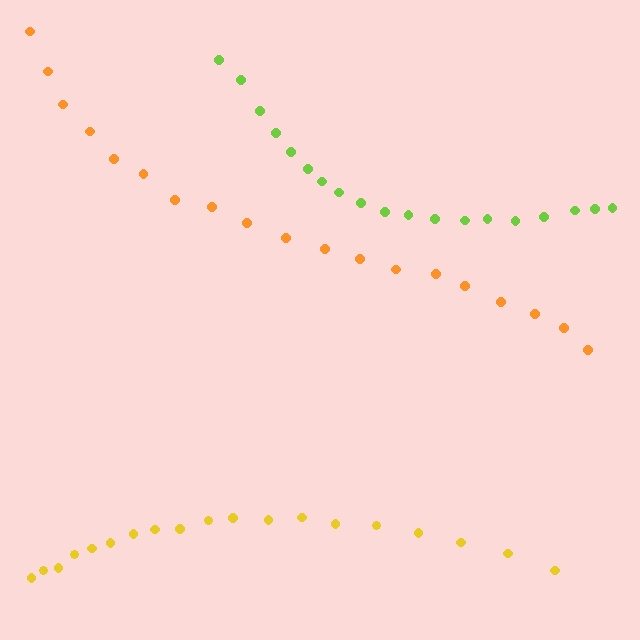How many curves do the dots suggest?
There are 3 distinct paths.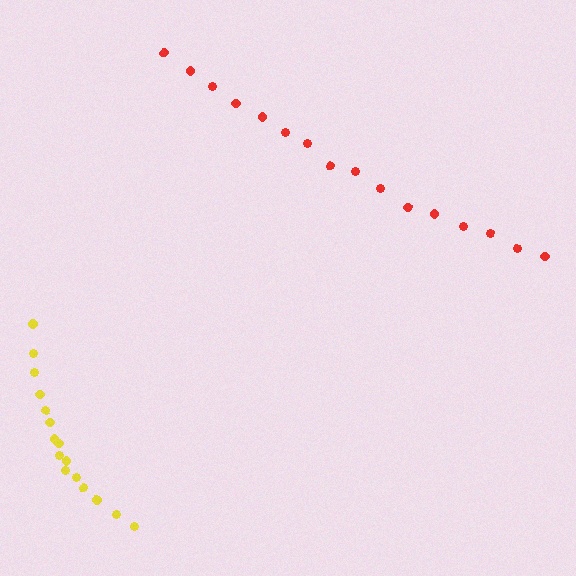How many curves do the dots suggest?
There are 2 distinct paths.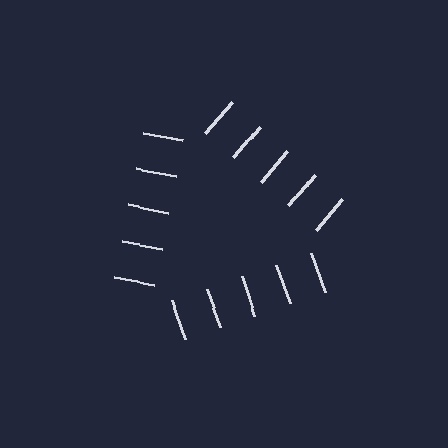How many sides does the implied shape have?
3 sides — the line-ends trace a triangle.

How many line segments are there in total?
15 — 5 along each of the 3 edges.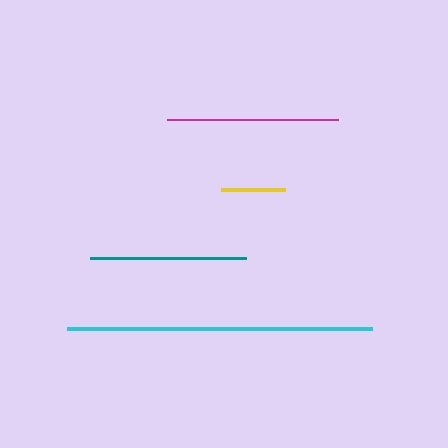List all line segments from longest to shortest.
From longest to shortest: cyan, magenta, teal, yellow.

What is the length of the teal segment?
The teal segment is approximately 156 pixels long.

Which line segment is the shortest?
The yellow line is the shortest at approximately 63 pixels.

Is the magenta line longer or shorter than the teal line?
The magenta line is longer than the teal line.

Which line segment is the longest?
The cyan line is the longest at approximately 306 pixels.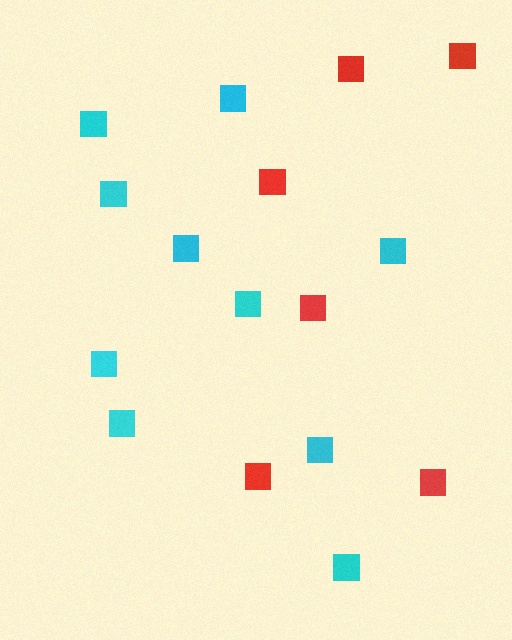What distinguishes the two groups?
There are 2 groups: one group of red squares (6) and one group of cyan squares (10).